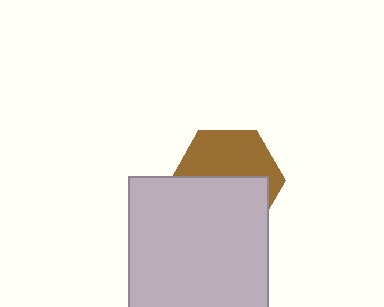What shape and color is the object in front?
The object in front is a light gray square.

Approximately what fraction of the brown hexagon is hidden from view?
Roughly 53% of the brown hexagon is hidden behind the light gray square.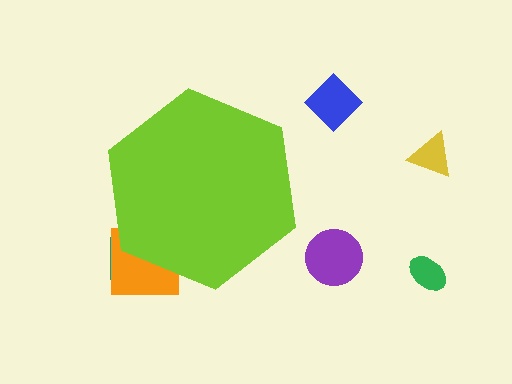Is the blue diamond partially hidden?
No, the blue diamond is fully visible.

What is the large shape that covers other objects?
A lime hexagon.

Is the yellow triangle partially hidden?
No, the yellow triangle is fully visible.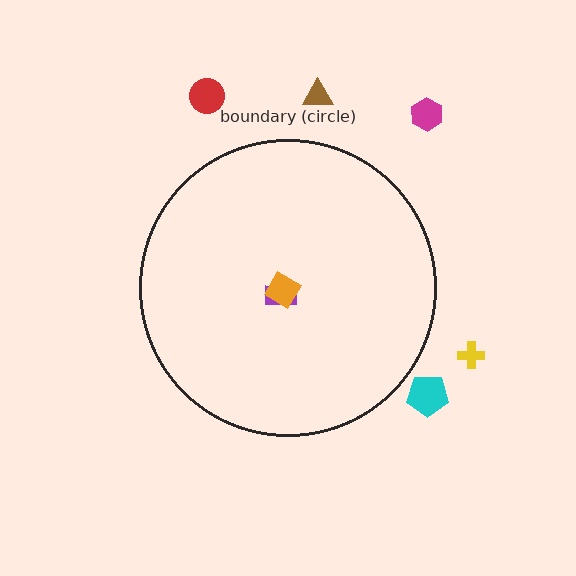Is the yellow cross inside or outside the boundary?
Outside.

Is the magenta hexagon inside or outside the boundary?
Outside.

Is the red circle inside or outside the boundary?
Outside.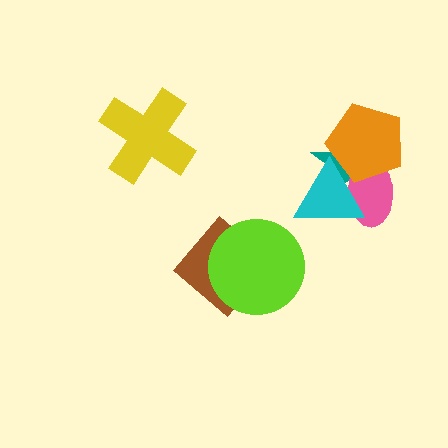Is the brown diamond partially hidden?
Yes, it is partially covered by another shape.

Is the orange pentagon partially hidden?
Yes, it is partially covered by another shape.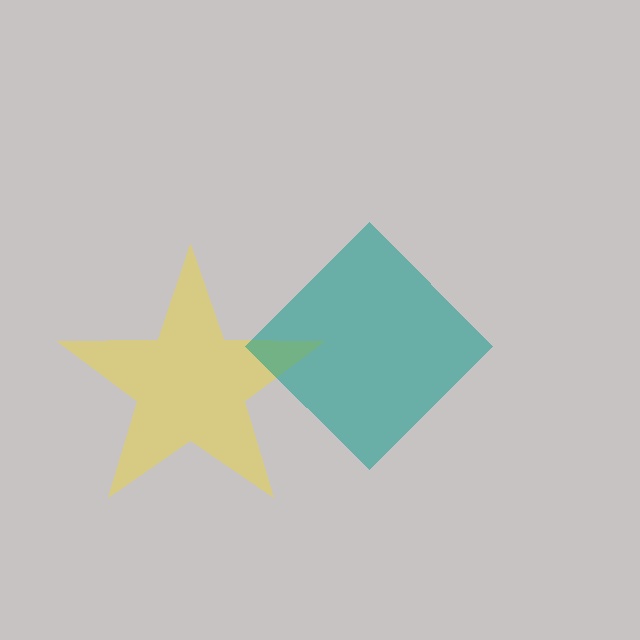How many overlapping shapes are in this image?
There are 2 overlapping shapes in the image.